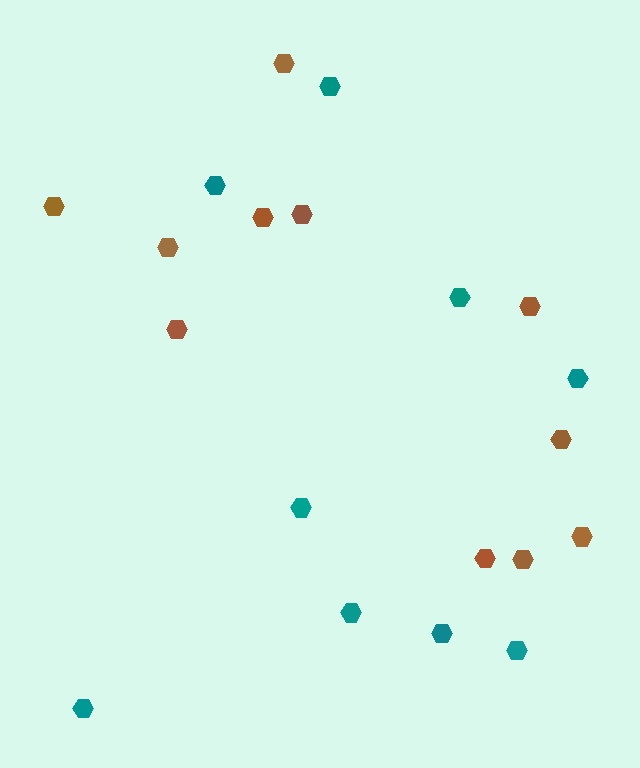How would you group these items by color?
There are 2 groups: one group of brown hexagons (11) and one group of teal hexagons (9).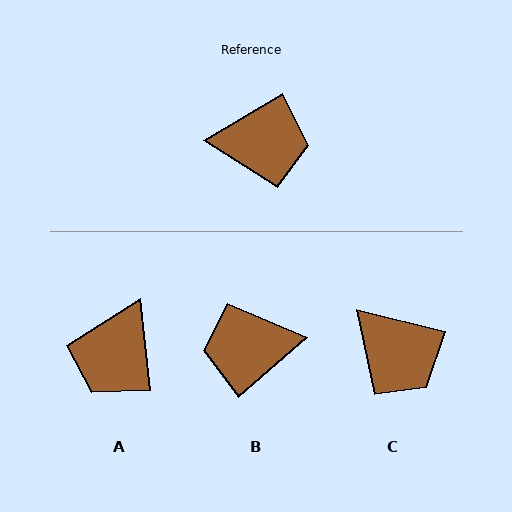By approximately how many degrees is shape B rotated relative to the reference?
Approximately 170 degrees clockwise.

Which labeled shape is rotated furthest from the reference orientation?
B, about 170 degrees away.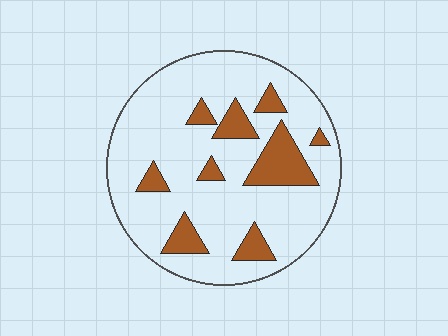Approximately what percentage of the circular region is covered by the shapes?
Approximately 20%.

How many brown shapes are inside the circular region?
9.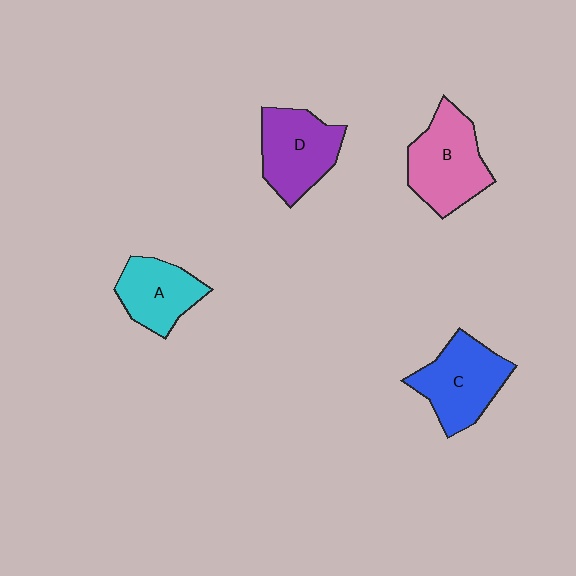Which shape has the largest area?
Shape B (pink).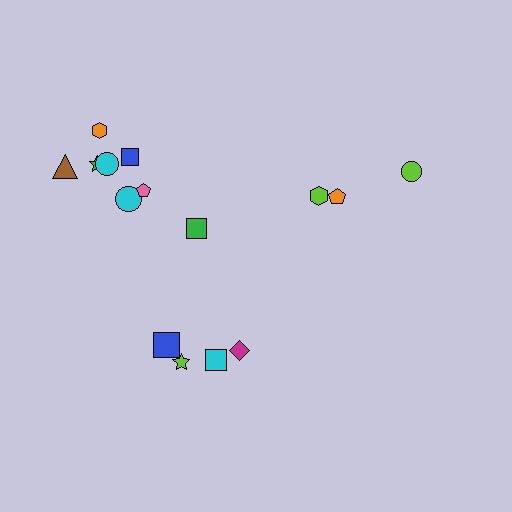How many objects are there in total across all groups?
There are 15 objects.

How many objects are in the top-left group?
There are 8 objects.